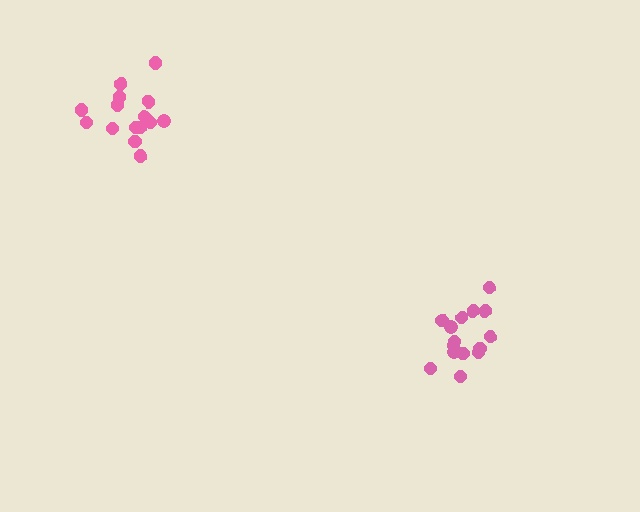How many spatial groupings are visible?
There are 2 spatial groupings.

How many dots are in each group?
Group 1: 15 dots, Group 2: 15 dots (30 total).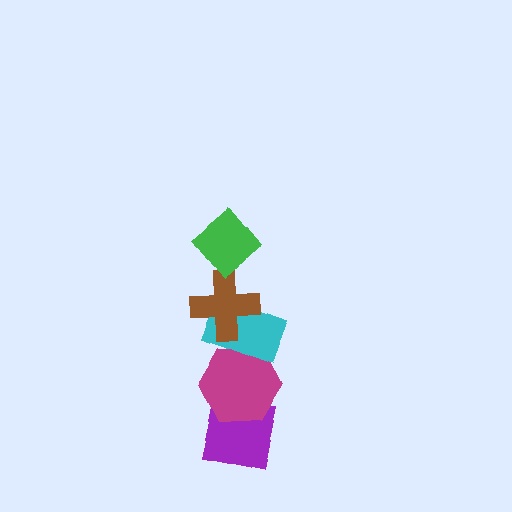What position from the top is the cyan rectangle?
The cyan rectangle is 3rd from the top.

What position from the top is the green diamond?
The green diamond is 1st from the top.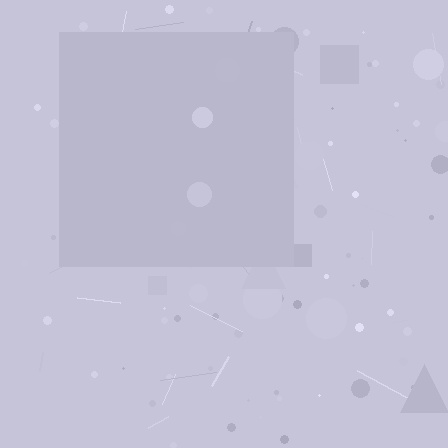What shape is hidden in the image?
A square is hidden in the image.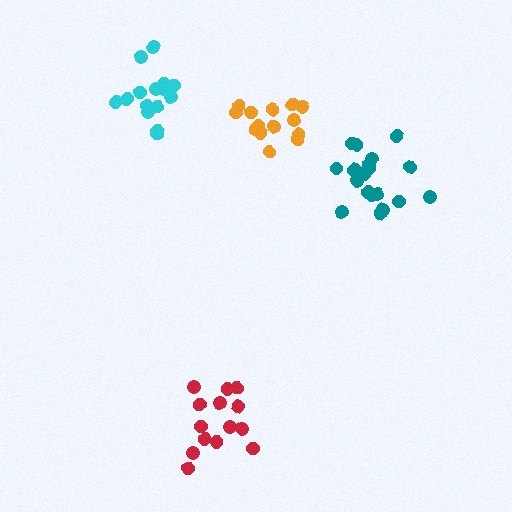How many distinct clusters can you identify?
There are 4 distinct clusters.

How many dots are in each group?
Group 1: 14 dots, Group 2: 20 dots, Group 3: 14 dots, Group 4: 16 dots (64 total).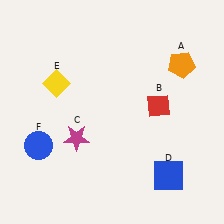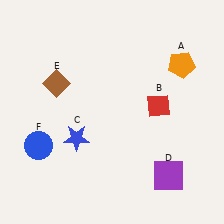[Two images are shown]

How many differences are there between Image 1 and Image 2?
There are 3 differences between the two images.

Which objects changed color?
C changed from magenta to blue. D changed from blue to purple. E changed from yellow to brown.